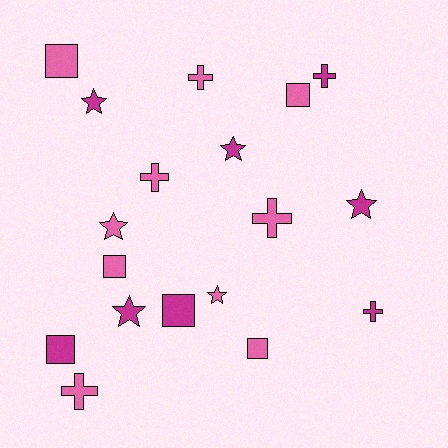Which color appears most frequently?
Pink, with 10 objects.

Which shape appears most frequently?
Square, with 6 objects.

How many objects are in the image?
There are 18 objects.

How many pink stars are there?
There are 2 pink stars.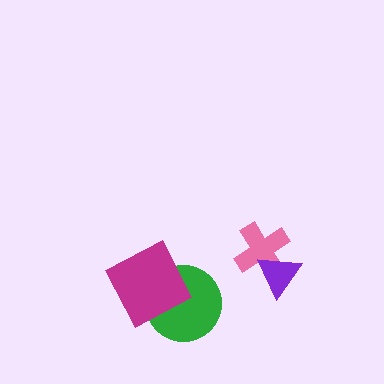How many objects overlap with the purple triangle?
1 object overlaps with the purple triangle.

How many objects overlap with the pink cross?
1 object overlaps with the pink cross.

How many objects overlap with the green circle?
1 object overlaps with the green circle.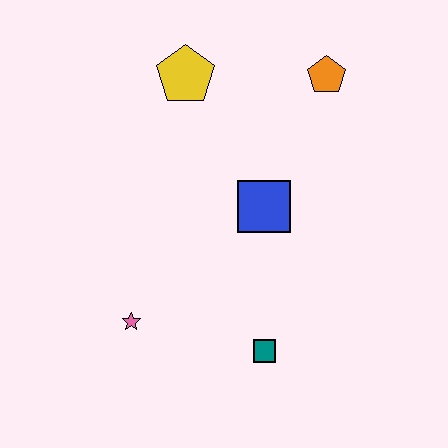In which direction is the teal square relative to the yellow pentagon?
The teal square is below the yellow pentagon.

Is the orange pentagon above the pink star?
Yes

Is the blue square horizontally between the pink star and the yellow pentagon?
No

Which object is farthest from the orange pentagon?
The pink star is farthest from the orange pentagon.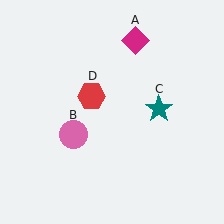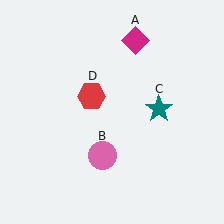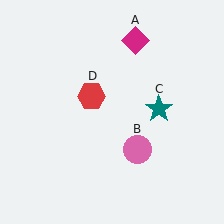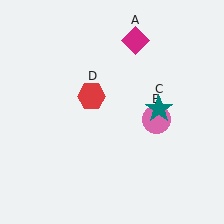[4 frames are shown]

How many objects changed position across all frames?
1 object changed position: pink circle (object B).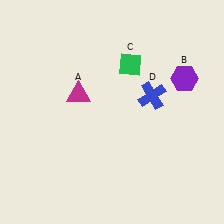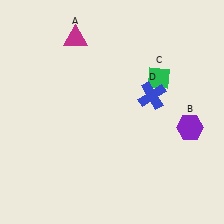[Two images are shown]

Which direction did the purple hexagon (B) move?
The purple hexagon (B) moved down.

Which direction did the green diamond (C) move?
The green diamond (C) moved right.